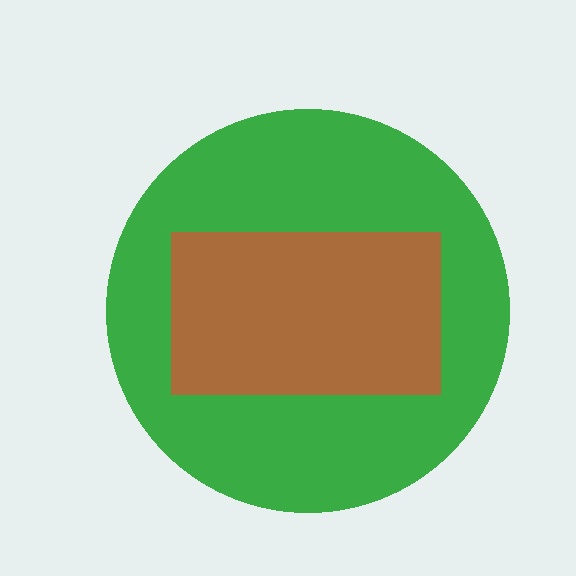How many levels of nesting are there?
2.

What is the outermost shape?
The green circle.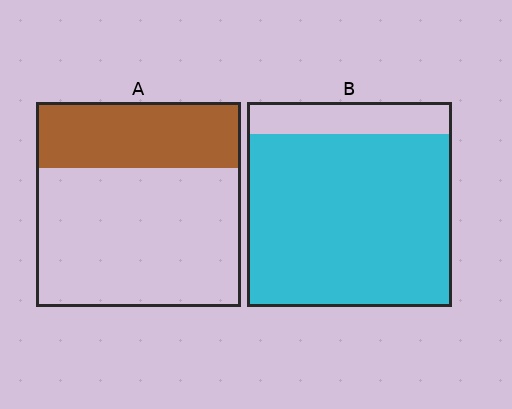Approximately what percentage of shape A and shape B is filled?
A is approximately 30% and B is approximately 85%.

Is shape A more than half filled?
No.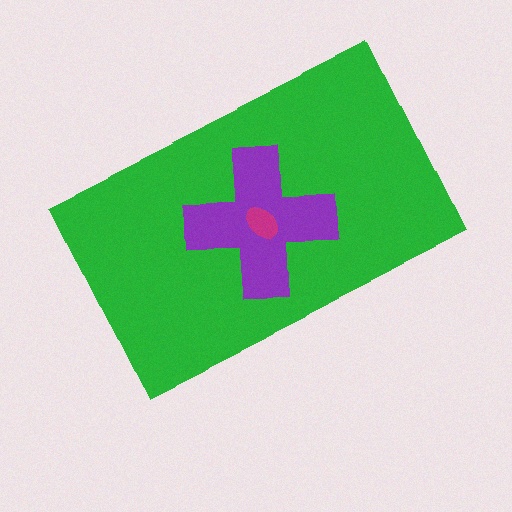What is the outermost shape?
The green rectangle.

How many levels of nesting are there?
3.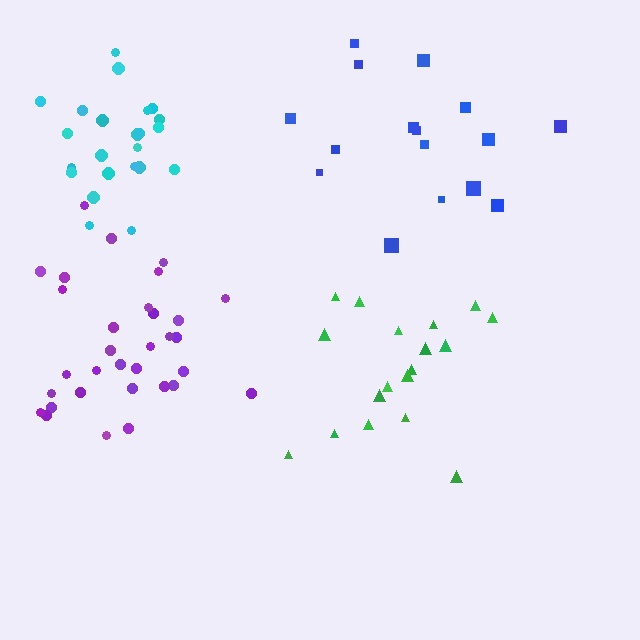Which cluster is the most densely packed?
Purple.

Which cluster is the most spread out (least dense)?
Blue.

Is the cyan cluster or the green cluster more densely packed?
Cyan.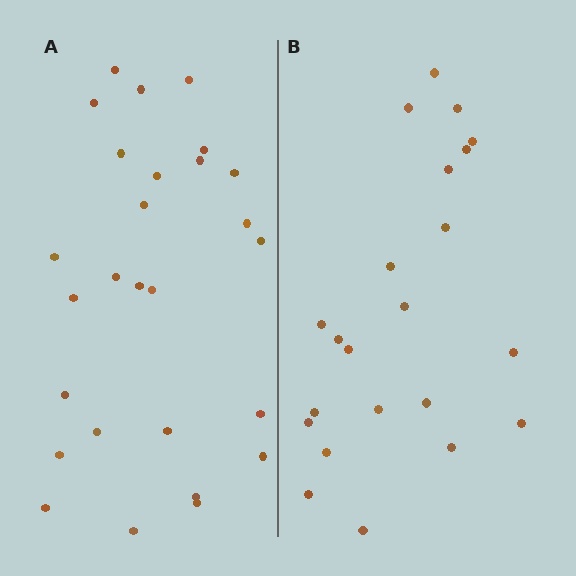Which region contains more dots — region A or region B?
Region A (the left region) has more dots.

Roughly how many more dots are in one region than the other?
Region A has about 5 more dots than region B.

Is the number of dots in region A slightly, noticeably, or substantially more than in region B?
Region A has only slightly more — the two regions are fairly close. The ratio is roughly 1.2 to 1.